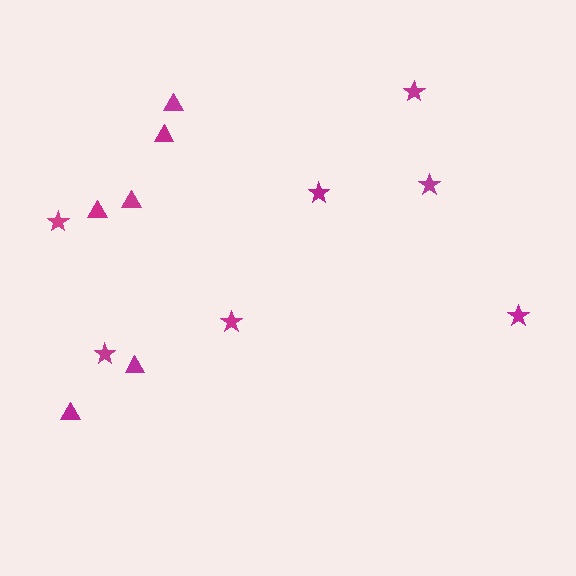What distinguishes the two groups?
There are 2 groups: one group of triangles (6) and one group of stars (7).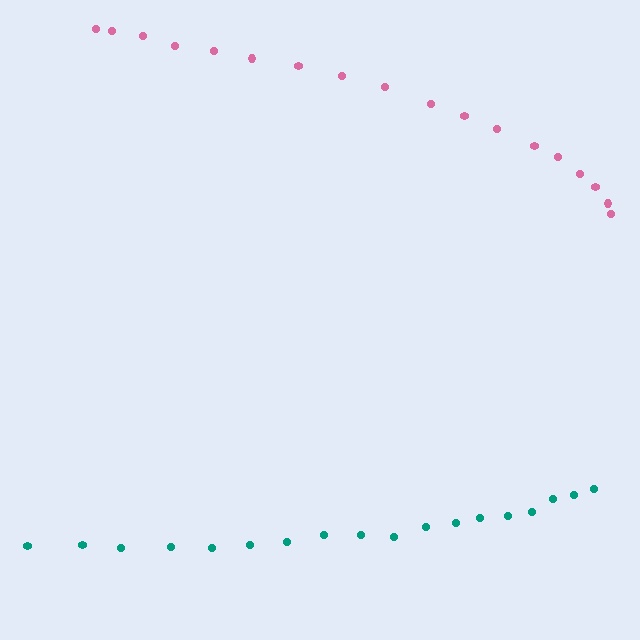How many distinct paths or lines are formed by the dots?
There are 2 distinct paths.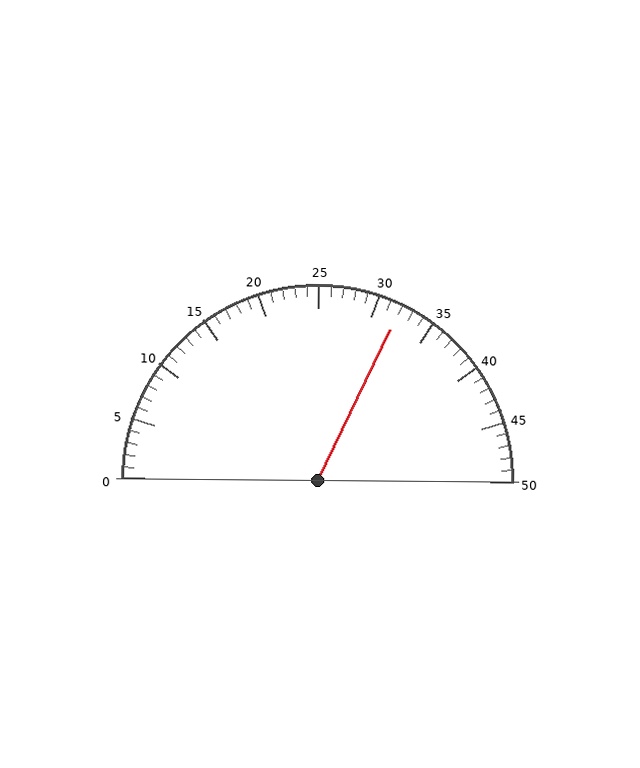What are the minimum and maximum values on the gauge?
The gauge ranges from 0 to 50.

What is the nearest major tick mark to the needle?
The nearest major tick mark is 30.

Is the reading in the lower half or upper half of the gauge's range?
The reading is in the upper half of the range (0 to 50).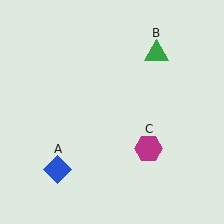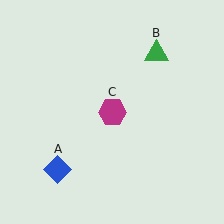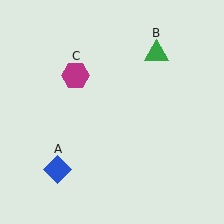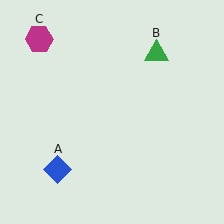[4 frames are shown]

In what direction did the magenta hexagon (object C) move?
The magenta hexagon (object C) moved up and to the left.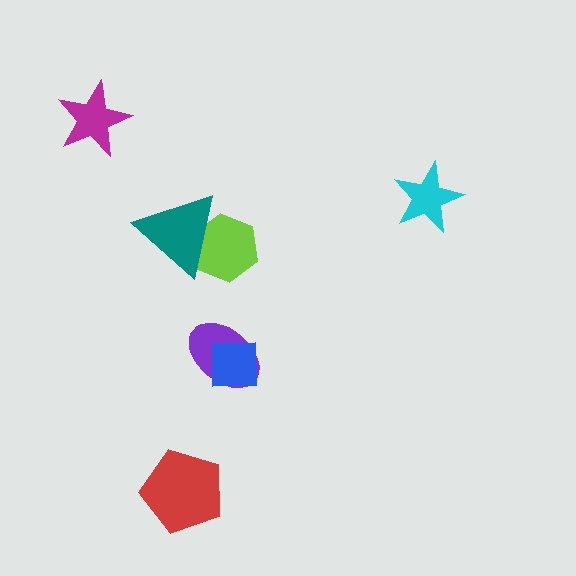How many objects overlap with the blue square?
1 object overlaps with the blue square.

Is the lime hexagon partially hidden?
Yes, it is partially covered by another shape.